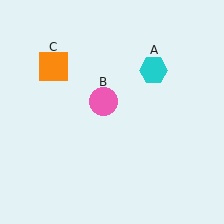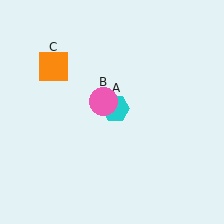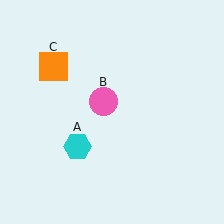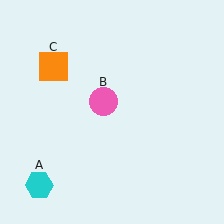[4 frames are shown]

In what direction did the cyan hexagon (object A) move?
The cyan hexagon (object A) moved down and to the left.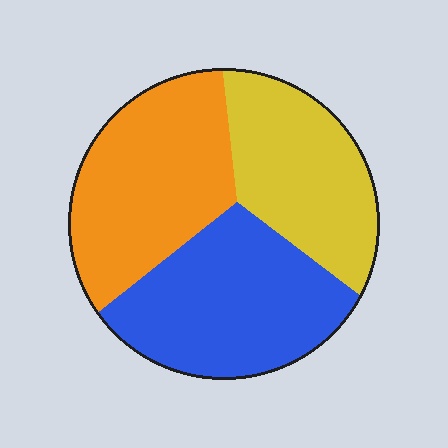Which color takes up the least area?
Yellow, at roughly 30%.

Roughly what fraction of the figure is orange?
Orange covers about 35% of the figure.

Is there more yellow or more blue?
Blue.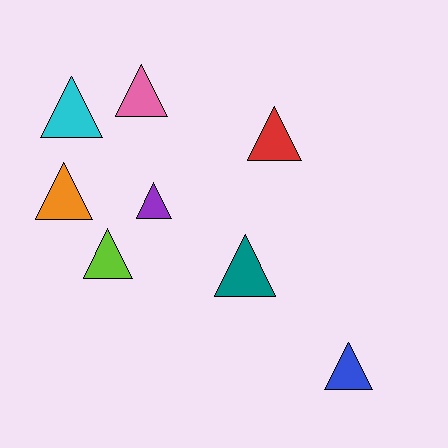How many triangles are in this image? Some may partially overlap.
There are 8 triangles.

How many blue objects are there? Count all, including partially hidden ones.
There is 1 blue object.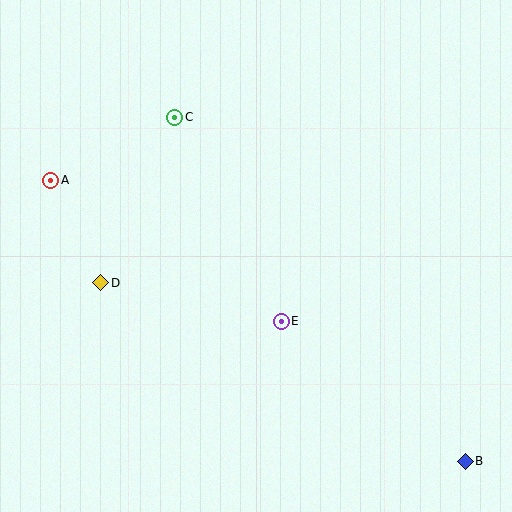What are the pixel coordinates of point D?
Point D is at (101, 283).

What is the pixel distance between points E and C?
The distance between E and C is 230 pixels.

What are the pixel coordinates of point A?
Point A is at (51, 180).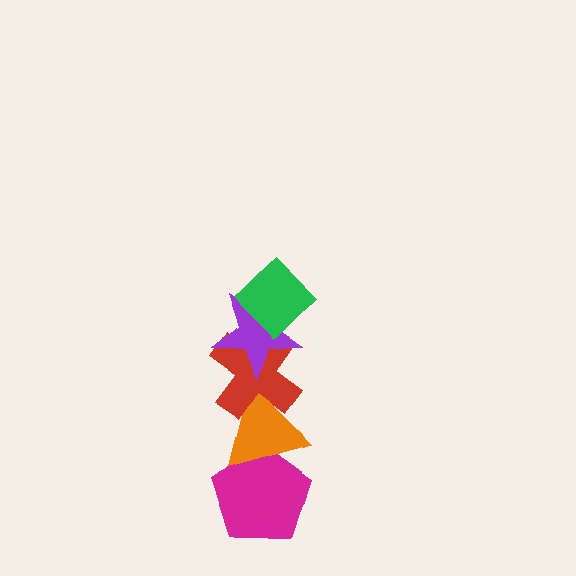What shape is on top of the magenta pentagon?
The orange triangle is on top of the magenta pentagon.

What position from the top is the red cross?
The red cross is 3rd from the top.